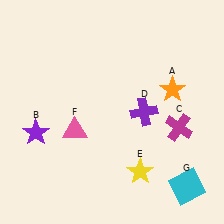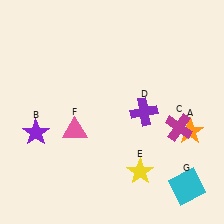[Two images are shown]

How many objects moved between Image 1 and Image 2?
1 object moved between the two images.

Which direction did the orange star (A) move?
The orange star (A) moved down.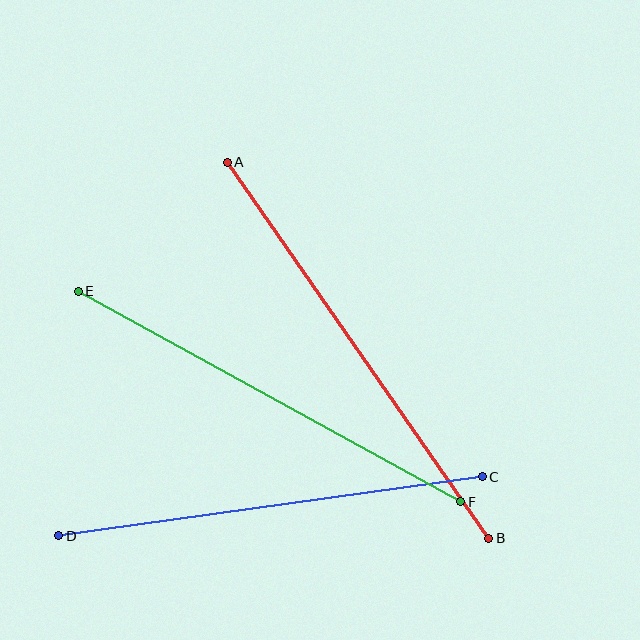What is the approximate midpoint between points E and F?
The midpoint is at approximately (270, 396) pixels.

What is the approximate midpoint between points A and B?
The midpoint is at approximately (358, 350) pixels.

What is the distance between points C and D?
The distance is approximately 428 pixels.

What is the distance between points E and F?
The distance is approximately 437 pixels.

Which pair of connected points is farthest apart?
Points A and B are farthest apart.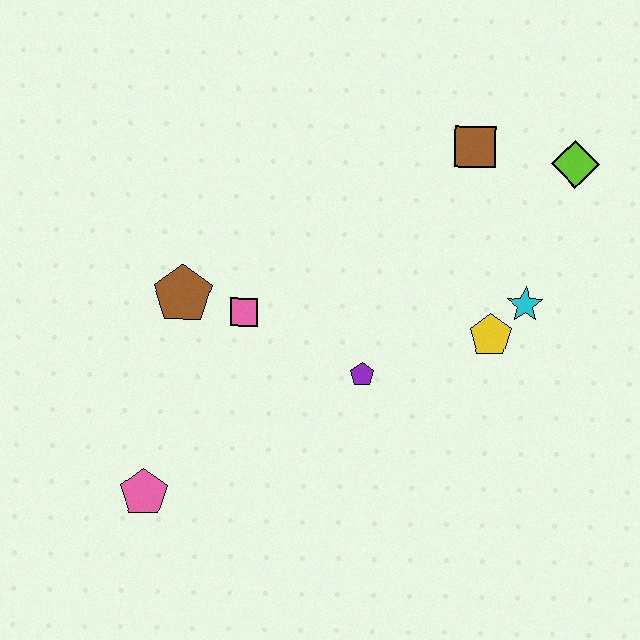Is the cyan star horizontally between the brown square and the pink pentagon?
No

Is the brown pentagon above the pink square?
Yes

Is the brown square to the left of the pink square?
No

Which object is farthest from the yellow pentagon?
The pink pentagon is farthest from the yellow pentagon.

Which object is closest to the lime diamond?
The brown square is closest to the lime diamond.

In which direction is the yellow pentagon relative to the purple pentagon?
The yellow pentagon is to the right of the purple pentagon.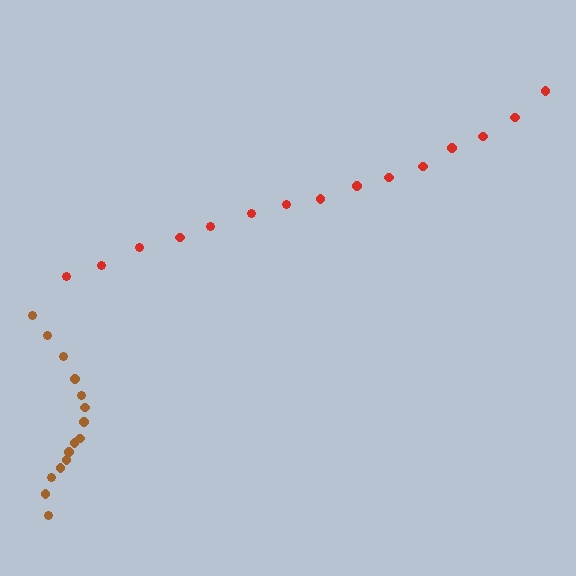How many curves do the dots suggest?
There are 2 distinct paths.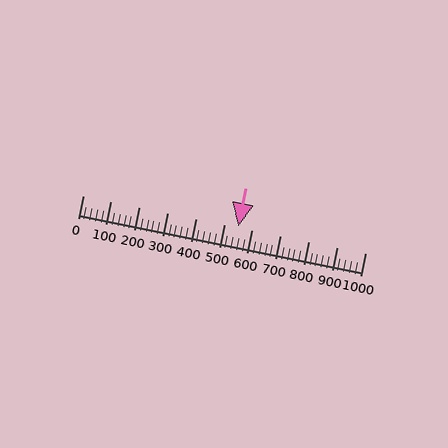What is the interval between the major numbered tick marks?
The major tick marks are spaced 100 units apart.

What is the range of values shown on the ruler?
The ruler shows values from 0 to 1000.